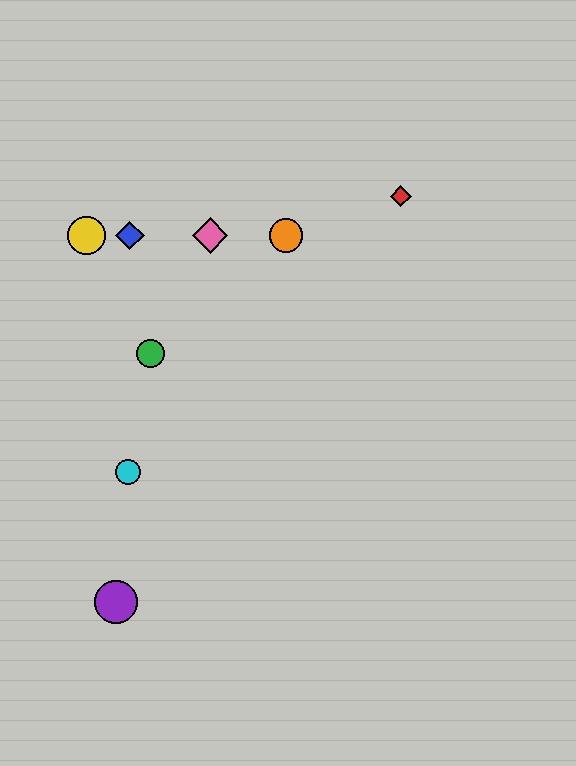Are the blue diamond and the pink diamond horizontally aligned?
Yes, both are at y≈235.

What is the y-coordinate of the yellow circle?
The yellow circle is at y≈235.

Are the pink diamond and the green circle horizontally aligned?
No, the pink diamond is at y≈235 and the green circle is at y≈354.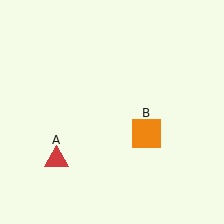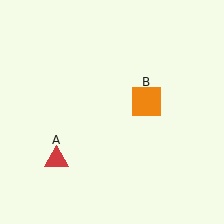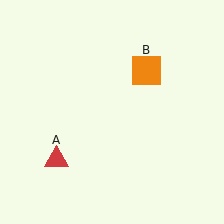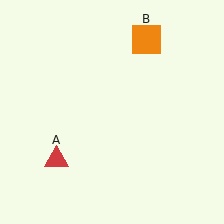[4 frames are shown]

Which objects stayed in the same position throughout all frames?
Red triangle (object A) remained stationary.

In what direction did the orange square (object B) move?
The orange square (object B) moved up.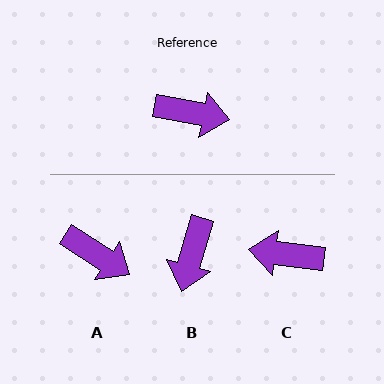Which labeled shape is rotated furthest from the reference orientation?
C, about 176 degrees away.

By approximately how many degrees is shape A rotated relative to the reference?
Approximately 22 degrees clockwise.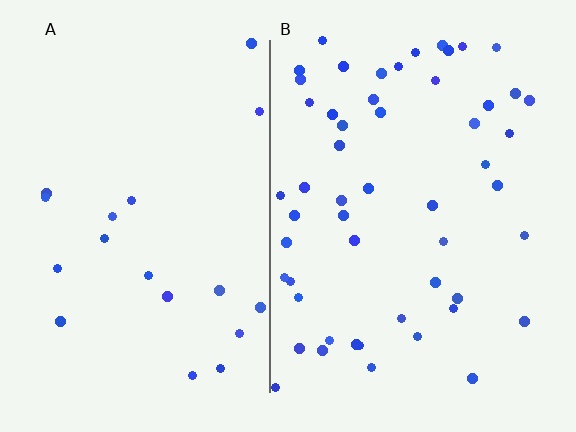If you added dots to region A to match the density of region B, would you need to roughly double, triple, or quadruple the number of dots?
Approximately triple.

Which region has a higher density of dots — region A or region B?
B (the right).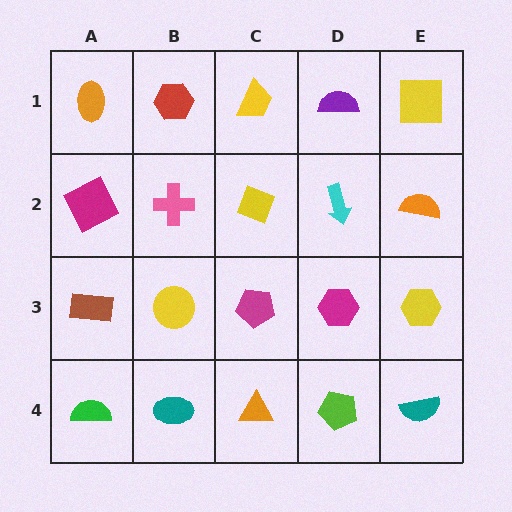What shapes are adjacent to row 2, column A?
An orange ellipse (row 1, column A), a brown rectangle (row 3, column A), a pink cross (row 2, column B).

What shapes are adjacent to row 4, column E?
A yellow hexagon (row 3, column E), a lime pentagon (row 4, column D).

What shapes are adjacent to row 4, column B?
A yellow circle (row 3, column B), a green semicircle (row 4, column A), an orange triangle (row 4, column C).